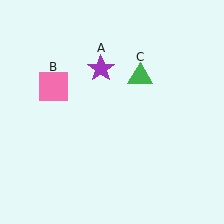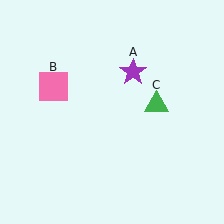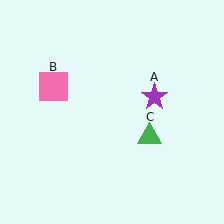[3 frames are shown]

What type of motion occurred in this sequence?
The purple star (object A), green triangle (object C) rotated clockwise around the center of the scene.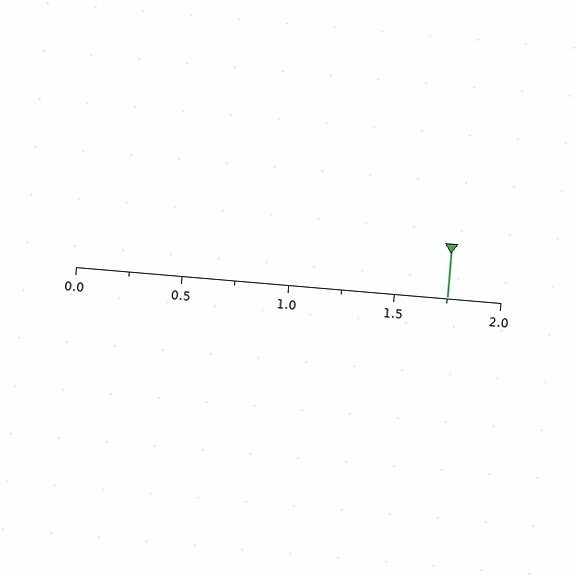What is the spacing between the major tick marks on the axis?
The major ticks are spaced 0.5 apart.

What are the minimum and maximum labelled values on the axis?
The axis runs from 0.0 to 2.0.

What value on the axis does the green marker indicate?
The marker indicates approximately 1.75.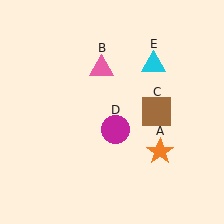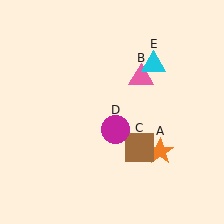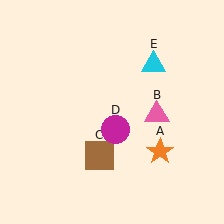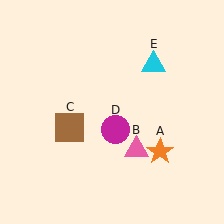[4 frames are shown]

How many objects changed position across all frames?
2 objects changed position: pink triangle (object B), brown square (object C).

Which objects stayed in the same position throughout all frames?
Orange star (object A) and magenta circle (object D) and cyan triangle (object E) remained stationary.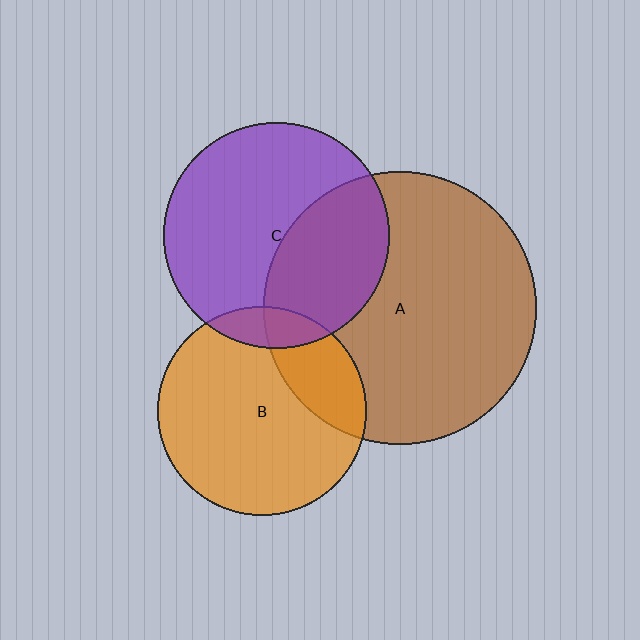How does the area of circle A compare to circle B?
Approximately 1.7 times.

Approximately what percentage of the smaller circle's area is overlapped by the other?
Approximately 35%.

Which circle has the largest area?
Circle A (brown).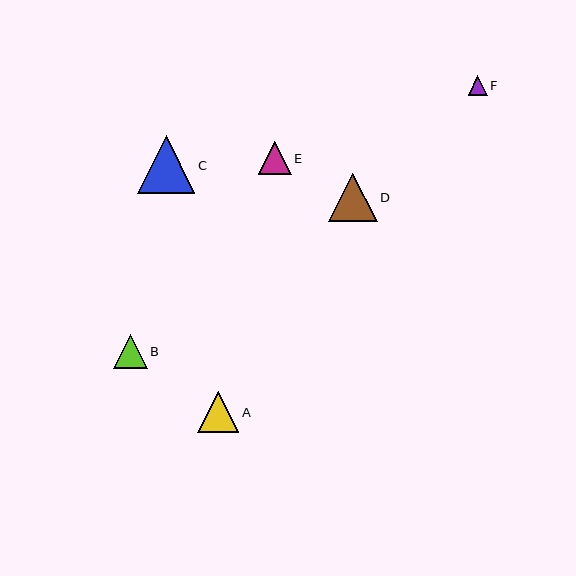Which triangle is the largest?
Triangle C is the largest with a size of approximately 58 pixels.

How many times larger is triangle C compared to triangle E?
Triangle C is approximately 1.7 times the size of triangle E.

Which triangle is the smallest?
Triangle F is the smallest with a size of approximately 19 pixels.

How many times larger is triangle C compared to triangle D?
Triangle C is approximately 1.2 times the size of triangle D.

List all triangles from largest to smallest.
From largest to smallest: C, D, A, B, E, F.